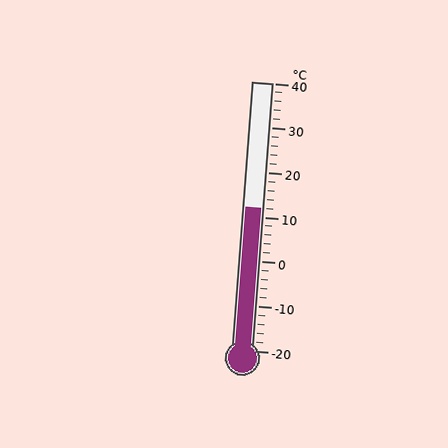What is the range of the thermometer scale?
The thermometer scale ranges from -20°C to 40°C.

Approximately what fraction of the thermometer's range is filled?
The thermometer is filled to approximately 55% of its range.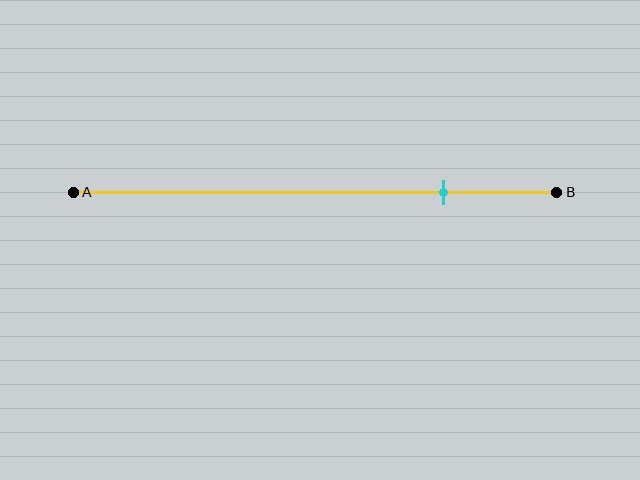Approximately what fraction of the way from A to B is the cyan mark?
The cyan mark is approximately 75% of the way from A to B.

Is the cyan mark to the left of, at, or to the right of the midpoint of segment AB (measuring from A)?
The cyan mark is to the right of the midpoint of segment AB.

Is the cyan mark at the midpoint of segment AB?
No, the mark is at about 75% from A, not at the 50% midpoint.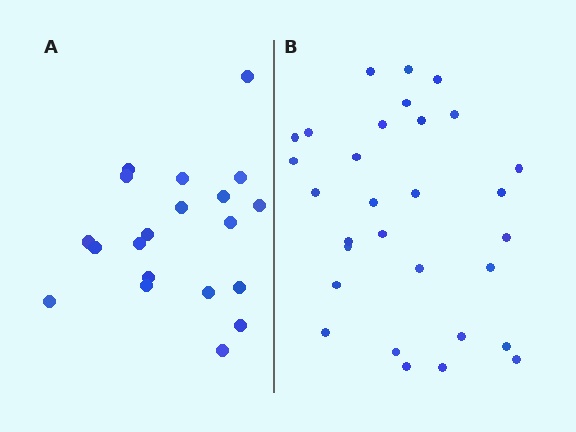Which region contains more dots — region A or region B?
Region B (the right region) has more dots.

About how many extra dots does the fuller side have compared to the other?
Region B has roughly 10 or so more dots than region A.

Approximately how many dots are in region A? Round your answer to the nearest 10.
About 20 dots.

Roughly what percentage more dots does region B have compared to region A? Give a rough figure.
About 50% more.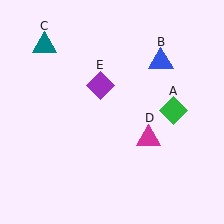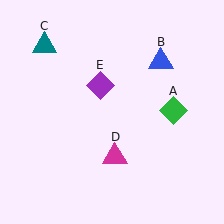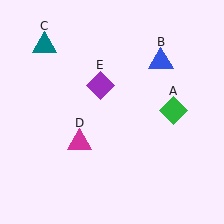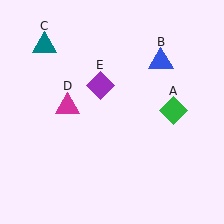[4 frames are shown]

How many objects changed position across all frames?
1 object changed position: magenta triangle (object D).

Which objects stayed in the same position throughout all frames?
Green diamond (object A) and blue triangle (object B) and teal triangle (object C) and purple diamond (object E) remained stationary.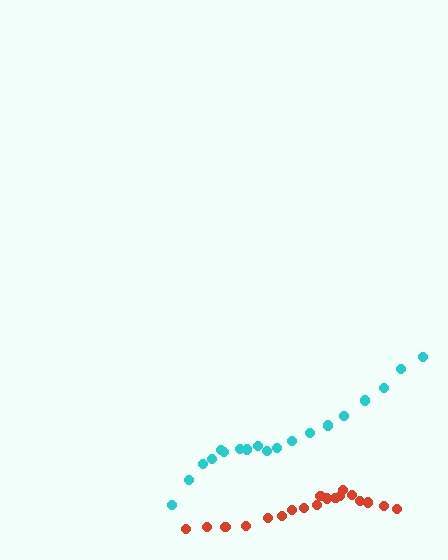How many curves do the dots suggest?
There are 2 distinct paths.